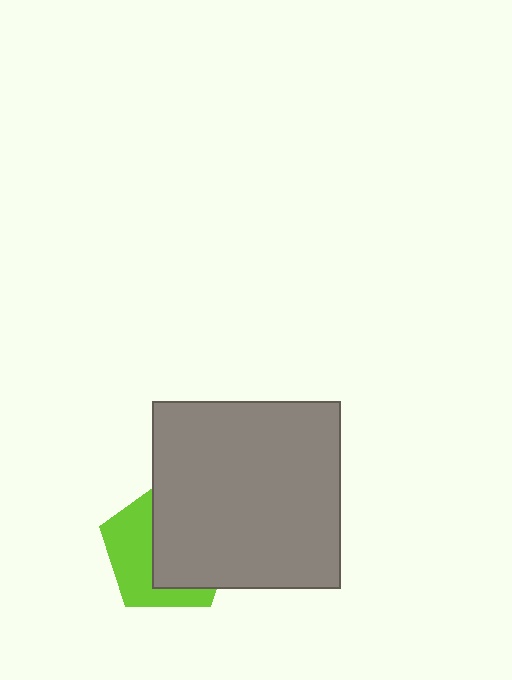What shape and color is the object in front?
The object in front is a gray square.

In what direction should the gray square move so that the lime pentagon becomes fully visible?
The gray square should move right. That is the shortest direction to clear the overlap and leave the lime pentagon fully visible.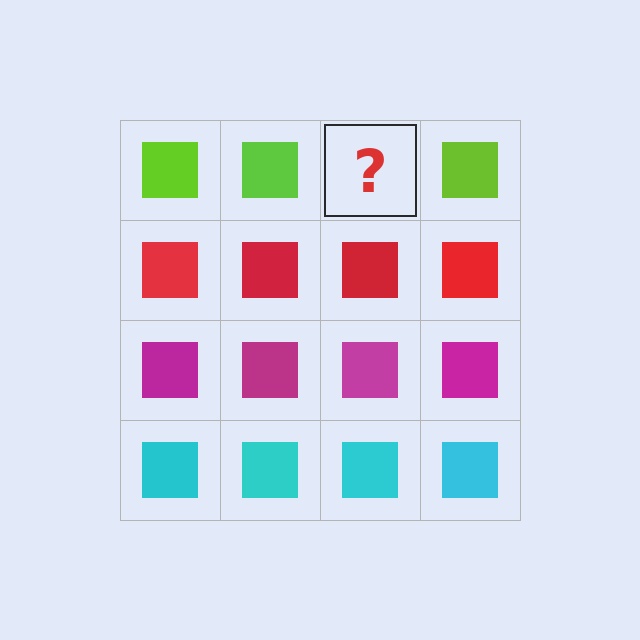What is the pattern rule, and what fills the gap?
The rule is that each row has a consistent color. The gap should be filled with a lime square.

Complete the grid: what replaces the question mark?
The question mark should be replaced with a lime square.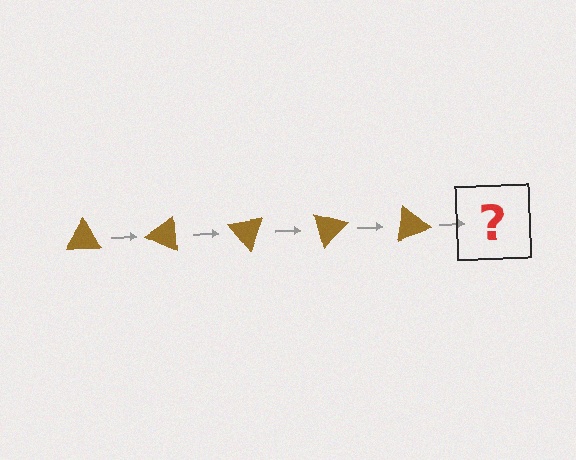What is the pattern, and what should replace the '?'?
The pattern is that the triangle rotates 25 degrees each step. The '?' should be a brown triangle rotated 125 degrees.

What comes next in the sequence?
The next element should be a brown triangle rotated 125 degrees.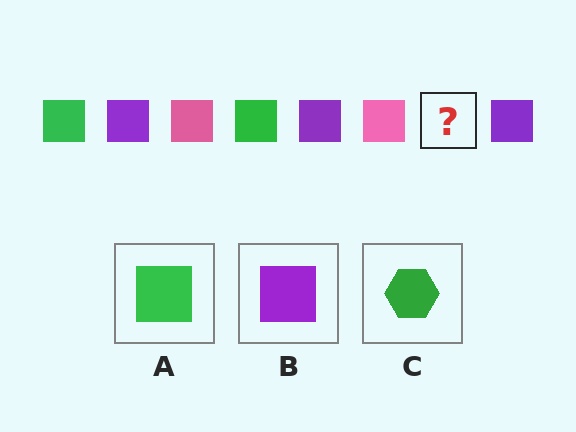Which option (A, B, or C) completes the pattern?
A.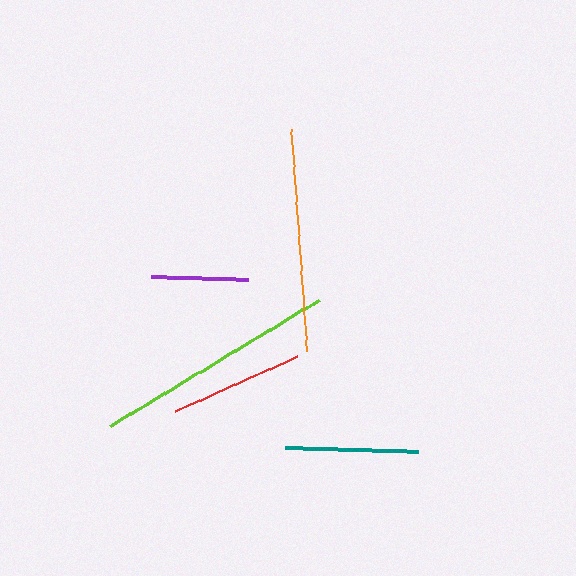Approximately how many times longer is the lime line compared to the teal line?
The lime line is approximately 1.8 times the length of the teal line.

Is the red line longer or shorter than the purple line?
The red line is longer than the purple line.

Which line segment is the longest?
The lime line is the longest at approximately 244 pixels.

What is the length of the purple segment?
The purple segment is approximately 97 pixels long.